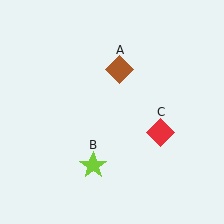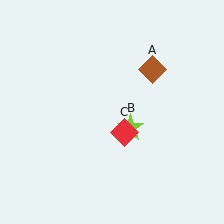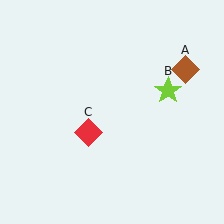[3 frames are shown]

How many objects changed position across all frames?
3 objects changed position: brown diamond (object A), lime star (object B), red diamond (object C).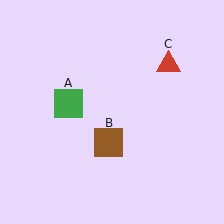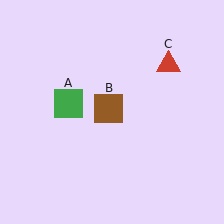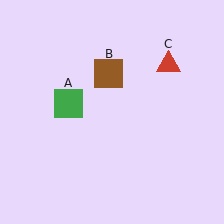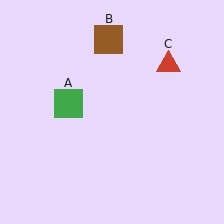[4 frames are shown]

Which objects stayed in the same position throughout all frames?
Green square (object A) and red triangle (object C) remained stationary.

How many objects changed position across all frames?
1 object changed position: brown square (object B).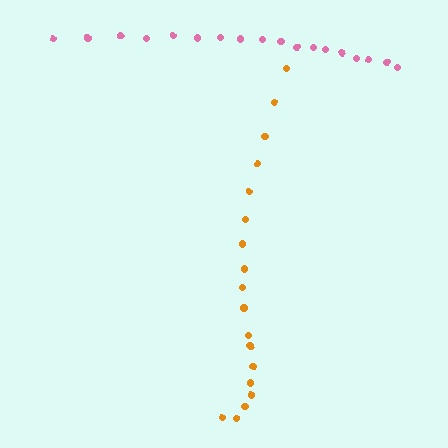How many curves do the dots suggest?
There are 2 distinct paths.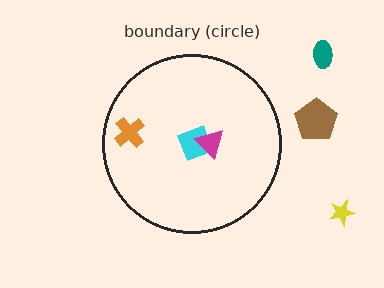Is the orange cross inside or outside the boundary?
Inside.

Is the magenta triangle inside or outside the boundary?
Inside.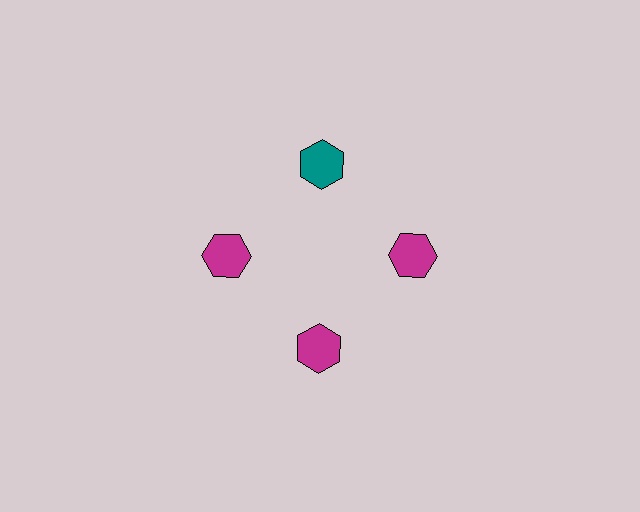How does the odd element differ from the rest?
It has a different color: teal instead of magenta.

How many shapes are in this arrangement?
There are 4 shapes arranged in a ring pattern.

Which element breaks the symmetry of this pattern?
The teal hexagon at roughly the 12 o'clock position breaks the symmetry. All other shapes are magenta hexagons.